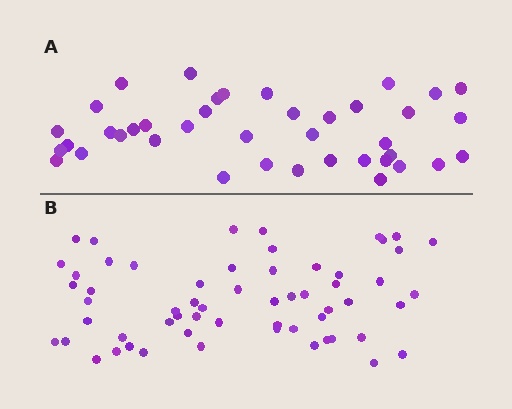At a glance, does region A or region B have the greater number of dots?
Region B (the bottom region) has more dots.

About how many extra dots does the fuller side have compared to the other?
Region B has approximately 20 more dots than region A.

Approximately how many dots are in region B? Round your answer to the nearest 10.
About 60 dots. (The exact count is 59, which rounds to 60.)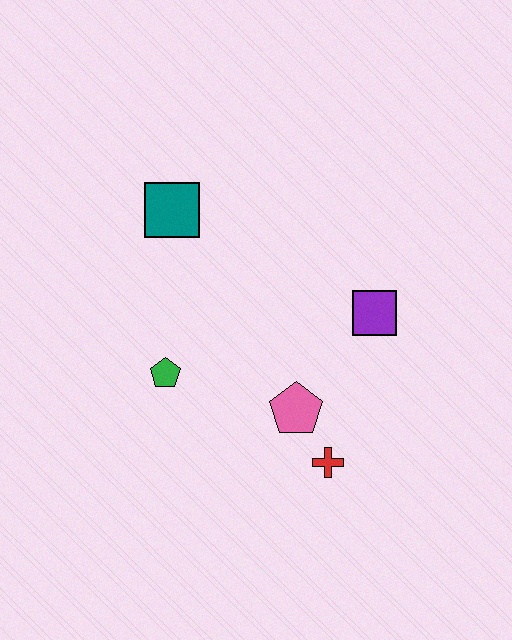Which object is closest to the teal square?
The green pentagon is closest to the teal square.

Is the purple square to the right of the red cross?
Yes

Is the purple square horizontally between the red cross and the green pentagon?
No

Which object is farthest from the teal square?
The red cross is farthest from the teal square.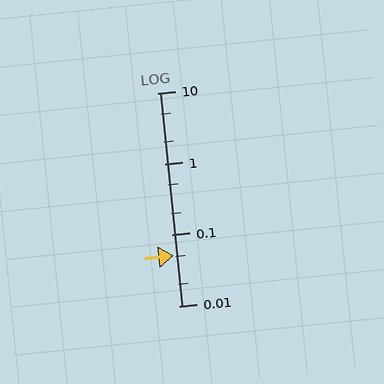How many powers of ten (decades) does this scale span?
The scale spans 3 decades, from 0.01 to 10.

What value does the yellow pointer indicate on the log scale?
The pointer indicates approximately 0.051.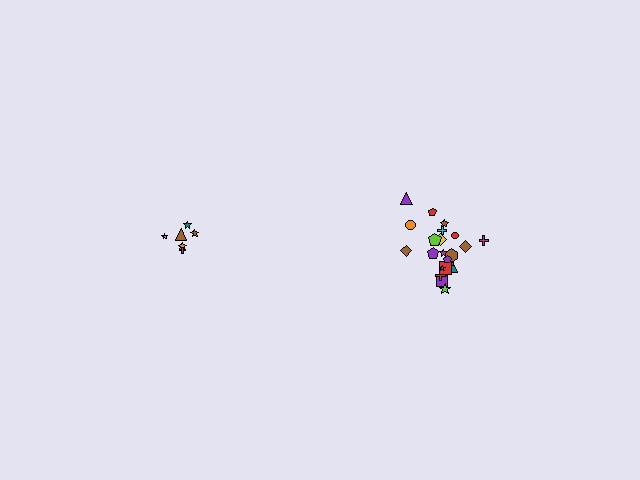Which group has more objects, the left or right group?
The right group.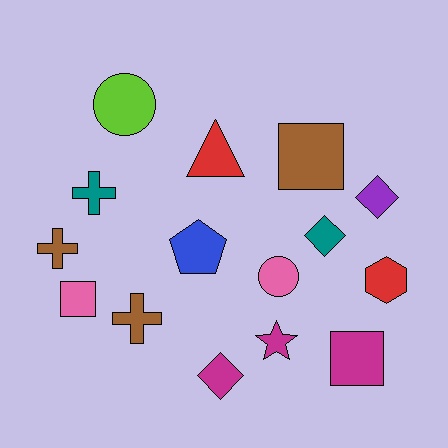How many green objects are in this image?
There are no green objects.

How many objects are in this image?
There are 15 objects.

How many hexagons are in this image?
There is 1 hexagon.